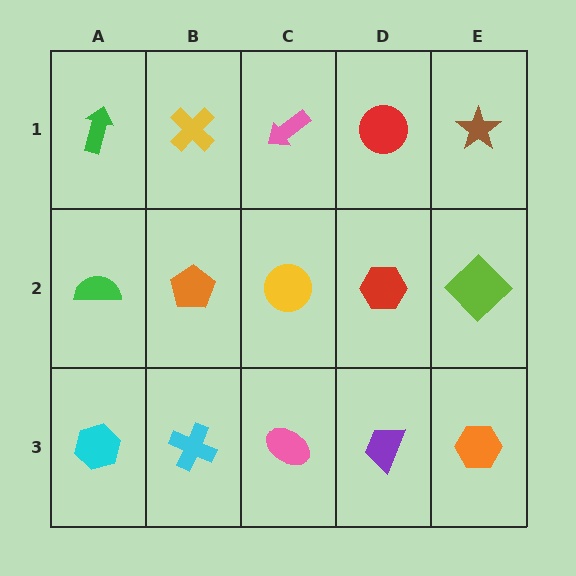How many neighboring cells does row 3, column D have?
3.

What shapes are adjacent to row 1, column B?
An orange pentagon (row 2, column B), a green arrow (row 1, column A), a pink arrow (row 1, column C).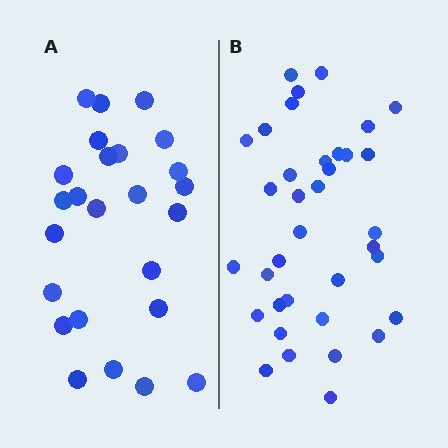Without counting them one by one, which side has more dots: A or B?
Region B (the right region) has more dots.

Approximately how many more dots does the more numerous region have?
Region B has roughly 12 or so more dots than region A.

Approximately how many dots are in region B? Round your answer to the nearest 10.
About 40 dots. (The exact count is 36, which rounds to 40.)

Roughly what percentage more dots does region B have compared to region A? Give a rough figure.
About 45% more.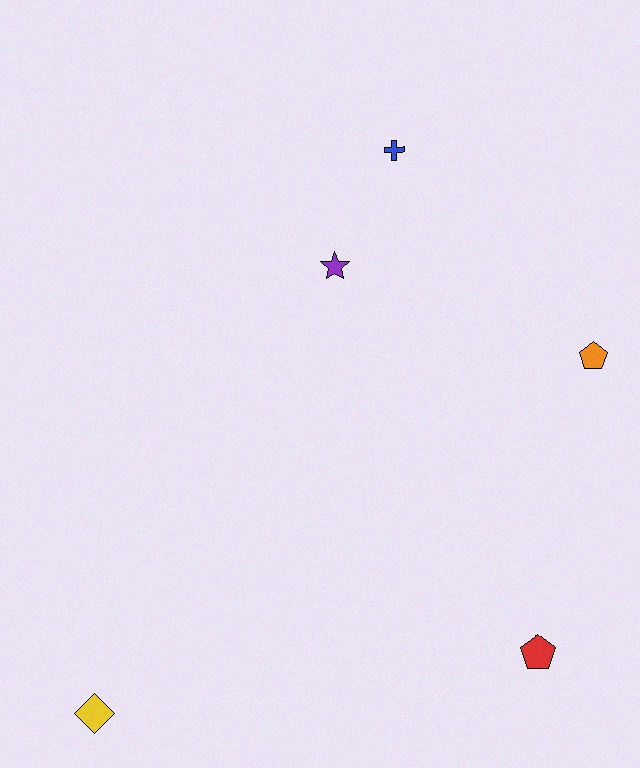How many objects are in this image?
There are 5 objects.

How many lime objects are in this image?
There are no lime objects.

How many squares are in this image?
There are no squares.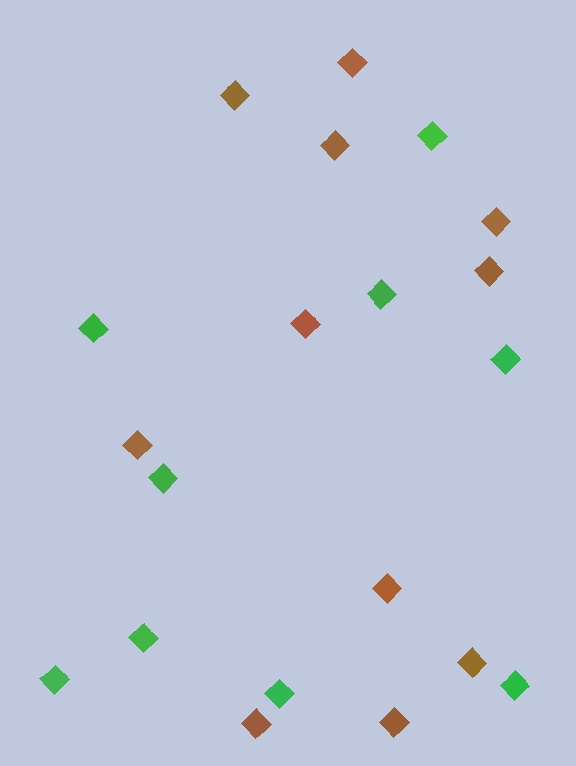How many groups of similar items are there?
There are 2 groups: one group of brown diamonds (11) and one group of green diamonds (9).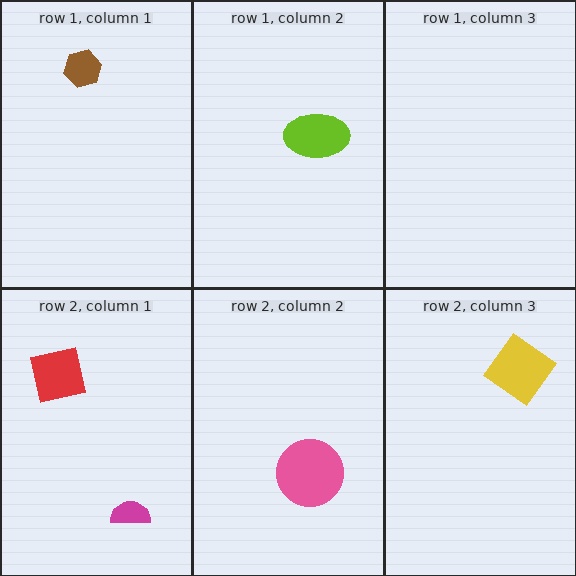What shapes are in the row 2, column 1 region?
The red square, the magenta semicircle.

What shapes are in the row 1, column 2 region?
The lime ellipse.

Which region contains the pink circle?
The row 2, column 2 region.